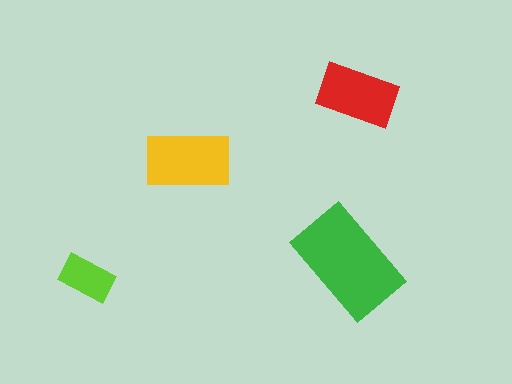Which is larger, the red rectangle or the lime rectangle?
The red one.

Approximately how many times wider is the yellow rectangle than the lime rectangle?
About 1.5 times wider.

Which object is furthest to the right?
The red rectangle is rightmost.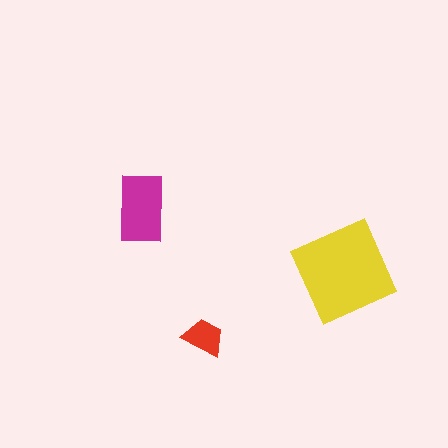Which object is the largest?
The yellow square.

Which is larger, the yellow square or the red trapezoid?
The yellow square.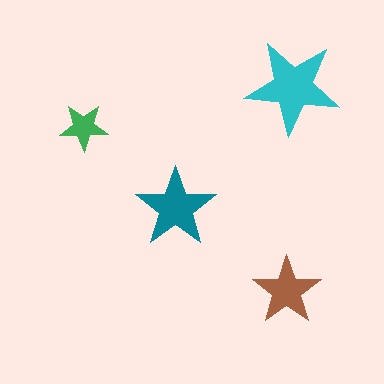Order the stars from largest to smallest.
the cyan one, the teal one, the brown one, the green one.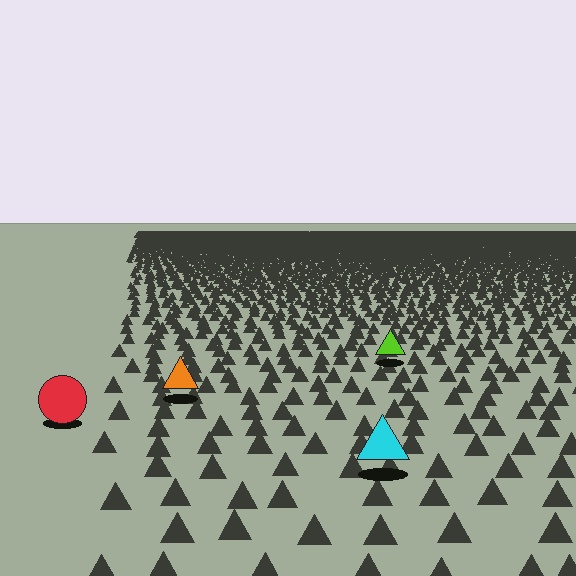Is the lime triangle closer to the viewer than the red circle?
No. The red circle is closer — you can tell from the texture gradient: the ground texture is coarser near it.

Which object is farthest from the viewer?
The lime triangle is farthest from the viewer. It appears smaller and the ground texture around it is denser.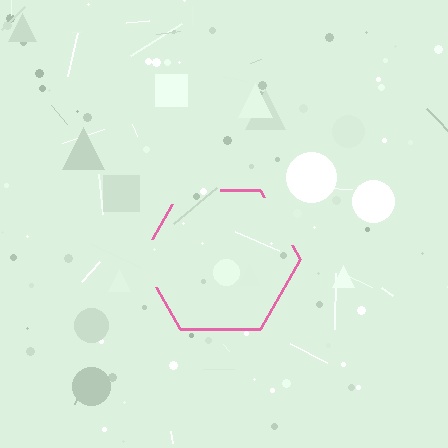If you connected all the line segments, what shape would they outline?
They would outline a hexagon.